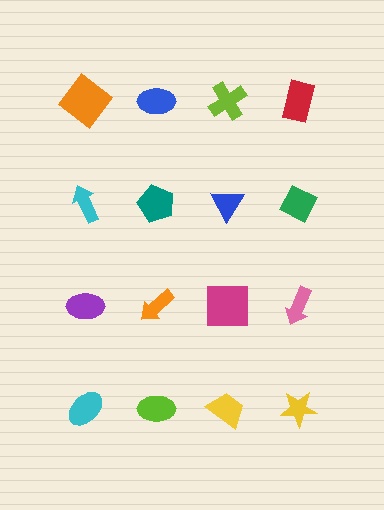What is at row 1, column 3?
A lime cross.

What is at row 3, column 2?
An orange arrow.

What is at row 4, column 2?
A lime ellipse.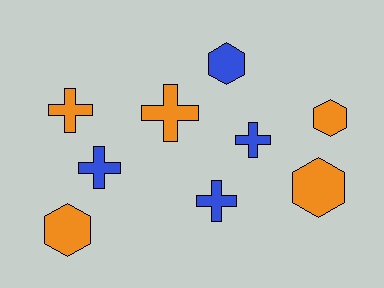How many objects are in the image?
There are 9 objects.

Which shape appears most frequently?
Cross, with 5 objects.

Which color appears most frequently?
Orange, with 5 objects.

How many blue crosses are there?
There are 3 blue crosses.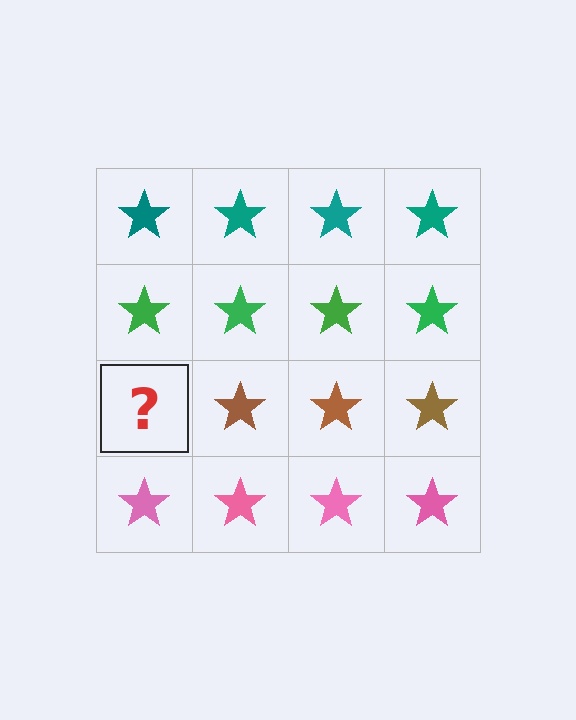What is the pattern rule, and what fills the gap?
The rule is that each row has a consistent color. The gap should be filled with a brown star.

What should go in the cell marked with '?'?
The missing cell should contain a brown star.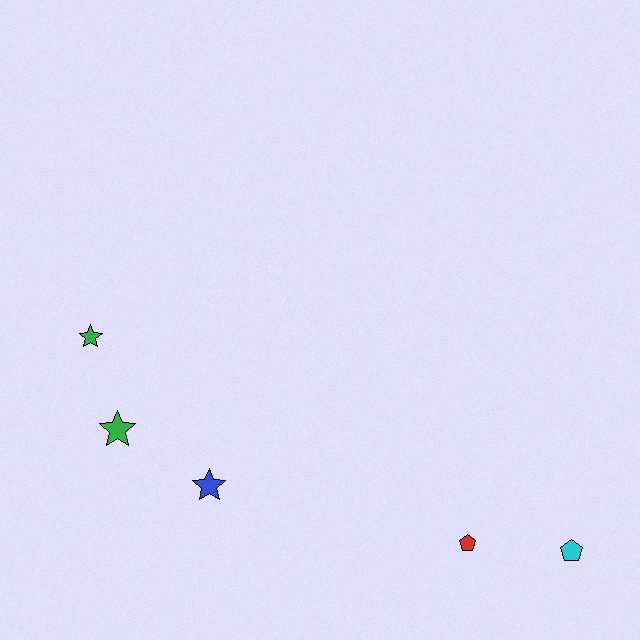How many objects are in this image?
There are 5 objects.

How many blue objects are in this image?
There is 1 blue object.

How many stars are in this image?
There are 3 stars.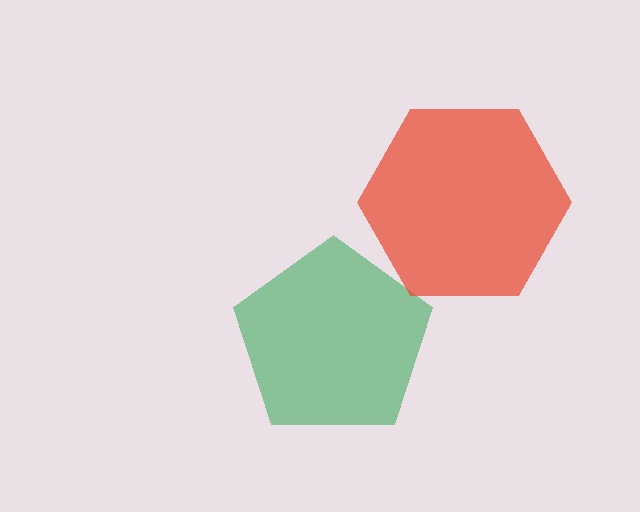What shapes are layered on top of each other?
The layered shapes are: a green pentagon, a red hexagon.